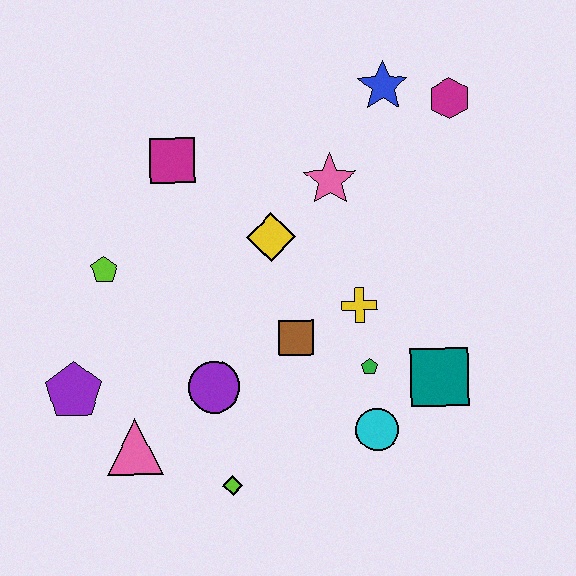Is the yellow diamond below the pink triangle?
No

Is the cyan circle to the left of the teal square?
Yes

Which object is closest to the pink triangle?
The purple pentagon is closest to the pink triangle.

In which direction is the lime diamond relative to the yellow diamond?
The lime diamond is below the yellow diamond.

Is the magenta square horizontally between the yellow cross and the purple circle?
No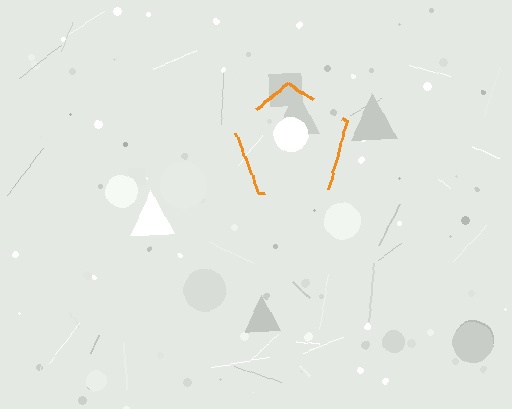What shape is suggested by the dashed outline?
The dashed outline suggests a pentagon.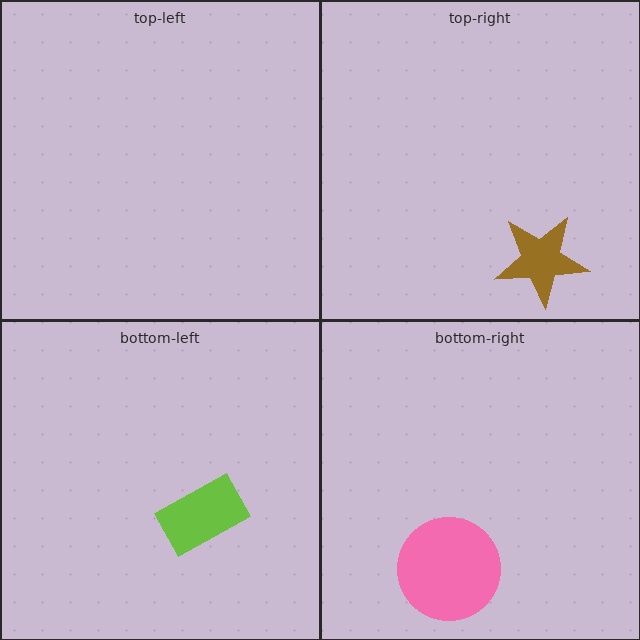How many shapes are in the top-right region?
1.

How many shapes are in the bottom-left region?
1.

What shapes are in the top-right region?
The brown star.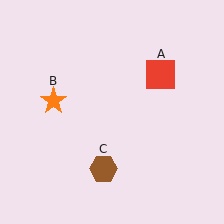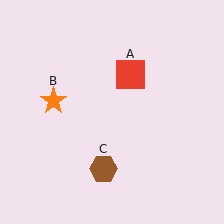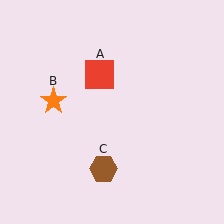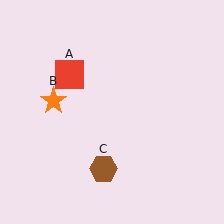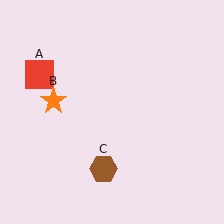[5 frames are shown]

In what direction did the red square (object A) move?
The red square (object A) moved left.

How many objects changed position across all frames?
1 object changed position: red square (object A).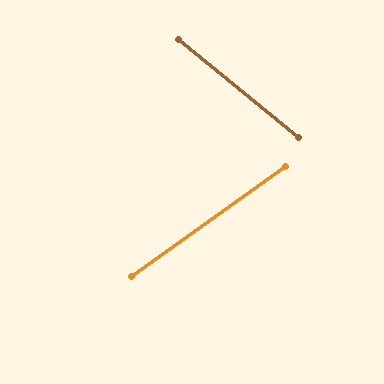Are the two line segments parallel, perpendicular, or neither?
Neither parallel nor perpendicular — they differ by about 75°.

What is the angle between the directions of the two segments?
Approximately 75 degrees.